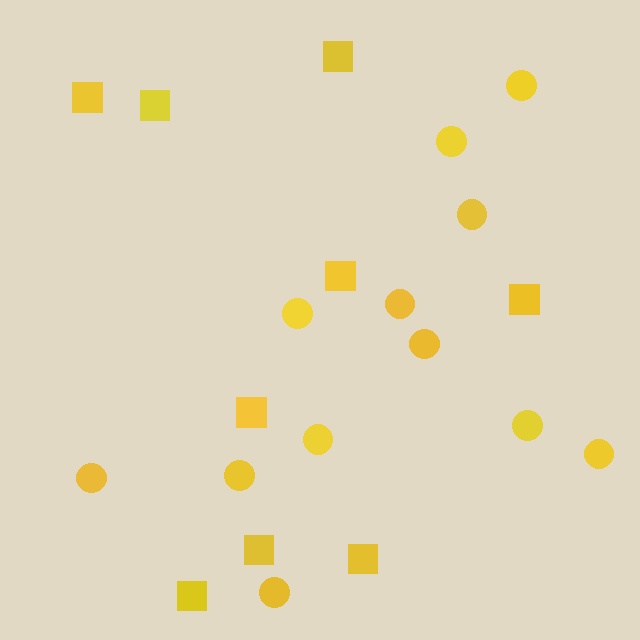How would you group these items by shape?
There are 2 groups: one group of circles (12) and one group of squares (9).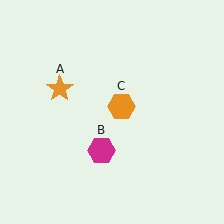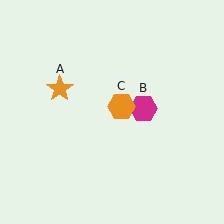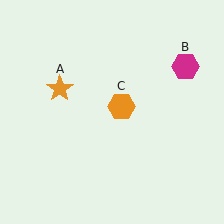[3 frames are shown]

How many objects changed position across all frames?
1 object changed position: magenta hexagon (object B).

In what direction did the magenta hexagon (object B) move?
The magenta hexagon (object B) moved up and to the right.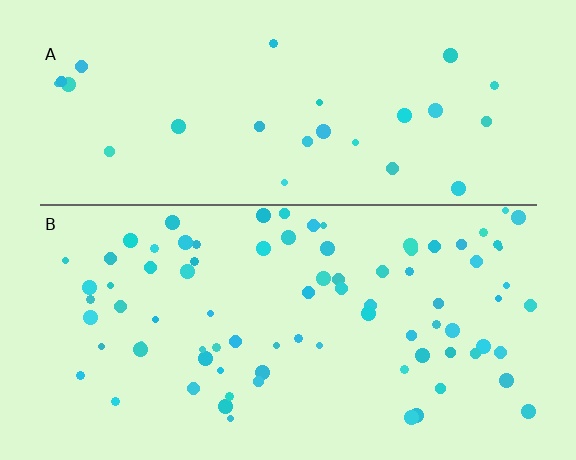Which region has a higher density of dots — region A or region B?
B (the bottom).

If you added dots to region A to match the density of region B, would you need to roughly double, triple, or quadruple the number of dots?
Approximately triple.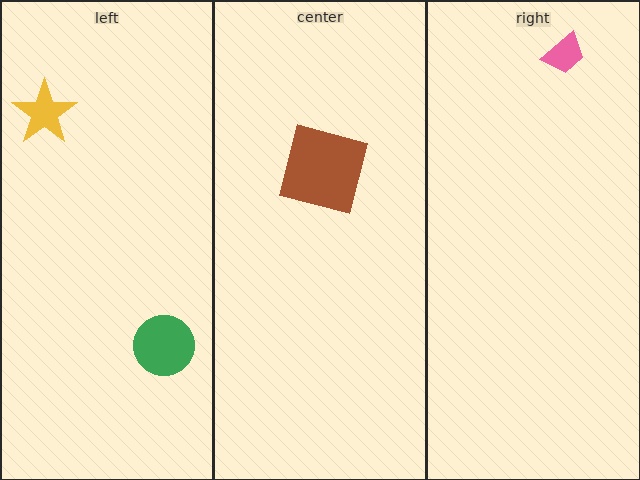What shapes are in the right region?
The pink trapezoid.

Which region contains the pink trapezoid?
The right region.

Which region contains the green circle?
The left region.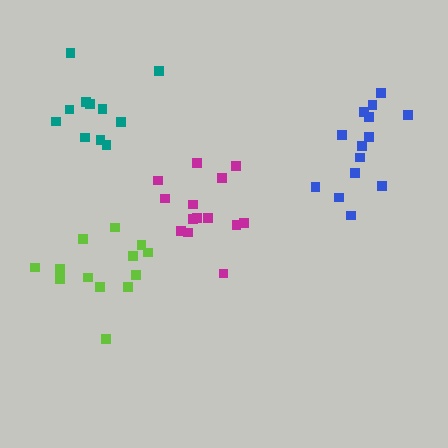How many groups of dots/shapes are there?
There are 4 groups.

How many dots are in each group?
Group 1: 14 dots, Group 2: 14 dots, Group 3: 13 dots, Group 4: 11 dots (52 total).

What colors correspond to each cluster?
The clusters are colored: magenta, blue, lime, teal.